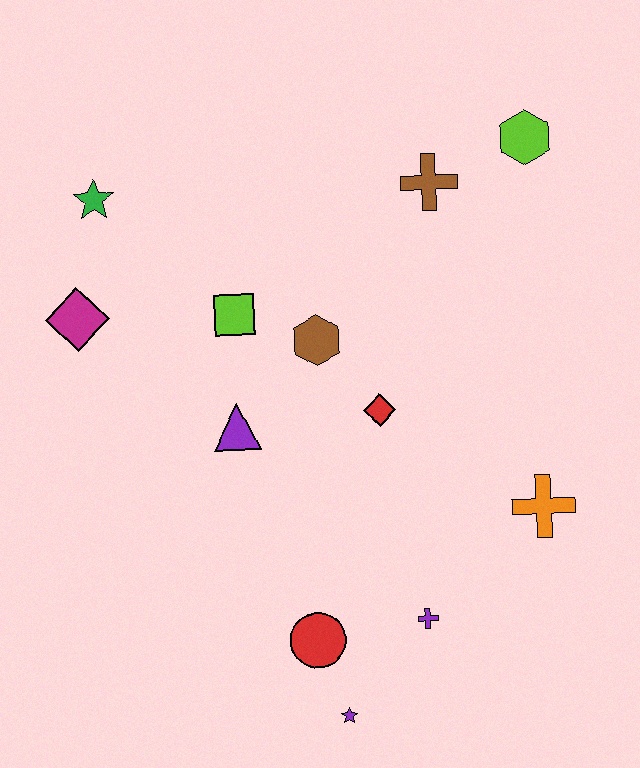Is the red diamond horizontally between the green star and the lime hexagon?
Yes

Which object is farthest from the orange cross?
The green star is farthest from the orange cross.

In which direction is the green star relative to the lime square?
The green star is to the left of the lime square.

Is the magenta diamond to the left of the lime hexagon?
Yes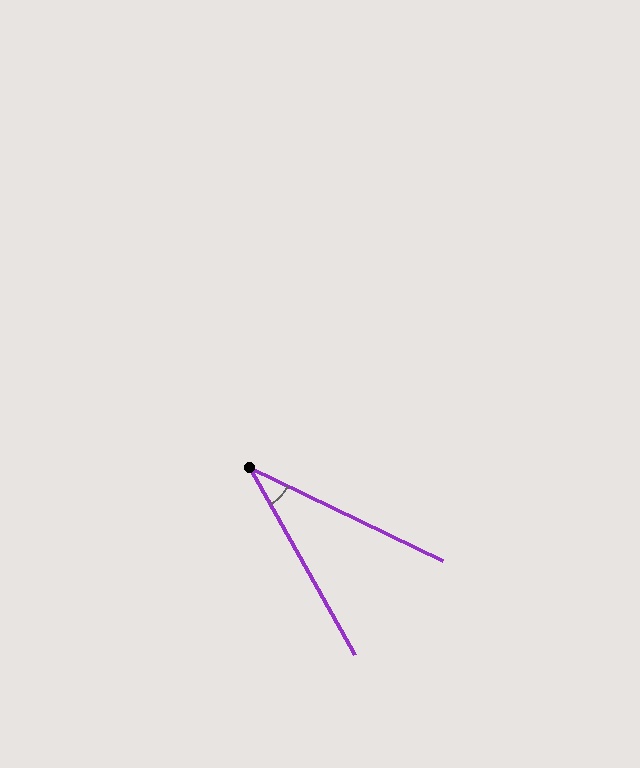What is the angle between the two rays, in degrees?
Approximately 35 degrees.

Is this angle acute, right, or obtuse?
It is acute.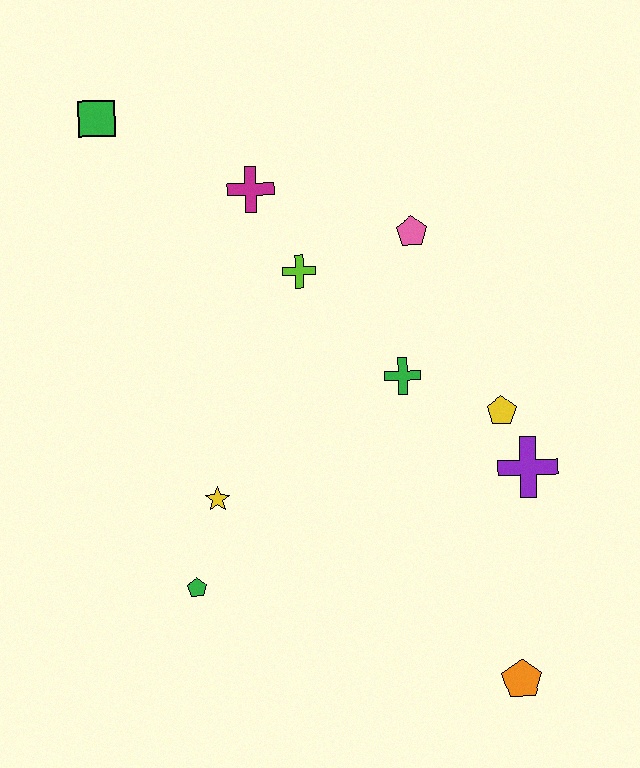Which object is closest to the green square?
The magenta cross is closest to the green square.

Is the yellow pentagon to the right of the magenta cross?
Yes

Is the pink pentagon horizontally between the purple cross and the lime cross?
Yes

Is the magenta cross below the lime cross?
No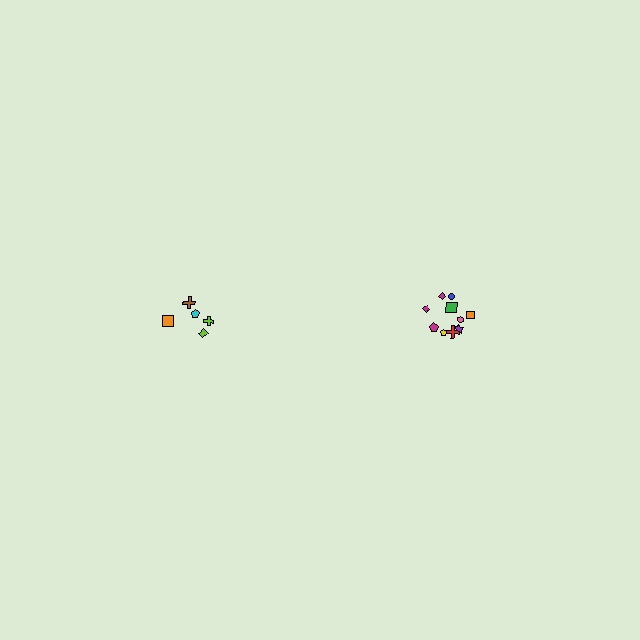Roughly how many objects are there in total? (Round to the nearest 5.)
Roughly 15 objects in total.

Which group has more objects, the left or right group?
The right group.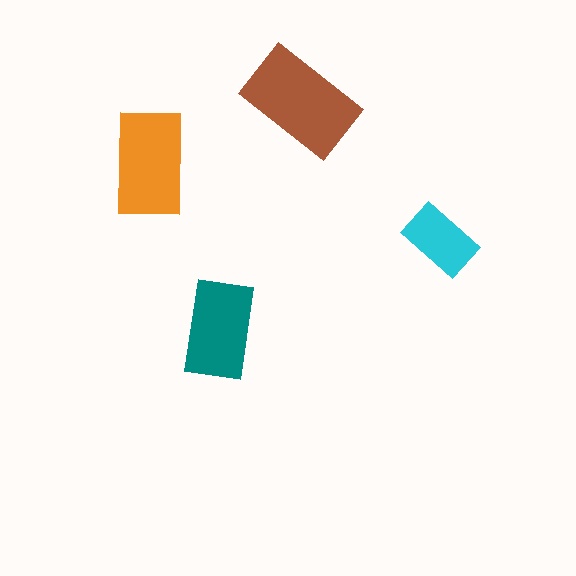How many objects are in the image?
There are 4 objects in the image.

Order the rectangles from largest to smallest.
the brown one, the orange one, the teal one, the cyan one.